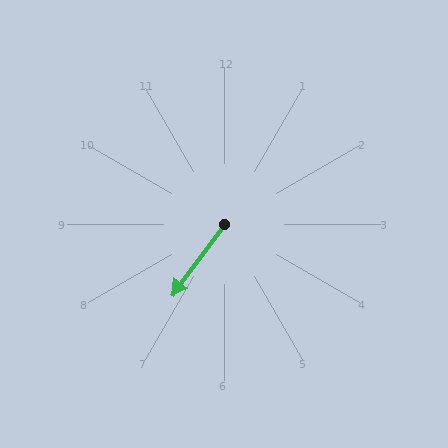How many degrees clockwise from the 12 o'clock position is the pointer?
Approximately 216 degrees.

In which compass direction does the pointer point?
Southwest.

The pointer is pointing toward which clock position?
Roughly 7 o'clock.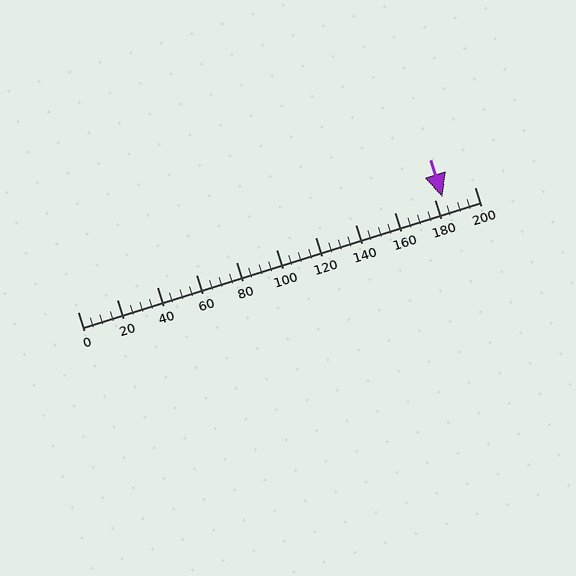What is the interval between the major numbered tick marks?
The major tick marks are spaced 20 units apart.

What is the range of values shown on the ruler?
The ruler shows values from 0 to 200.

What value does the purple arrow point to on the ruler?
The purple arrow points to approximately 184.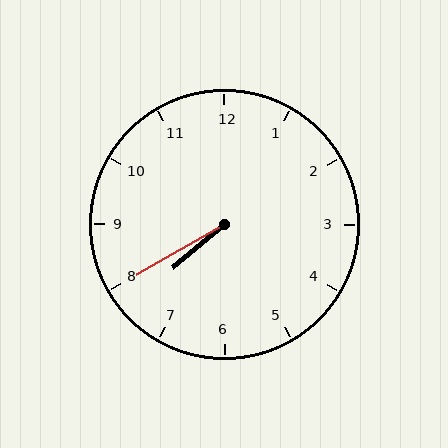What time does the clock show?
7:40.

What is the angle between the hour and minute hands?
Approximately 10 degrees.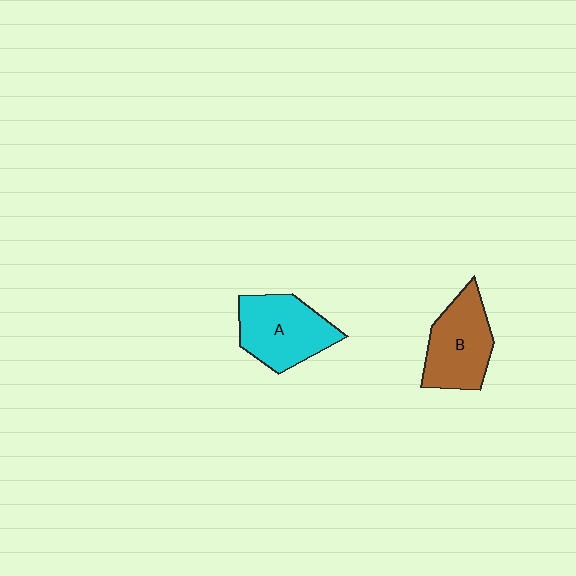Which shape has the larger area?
Shape A (cyan).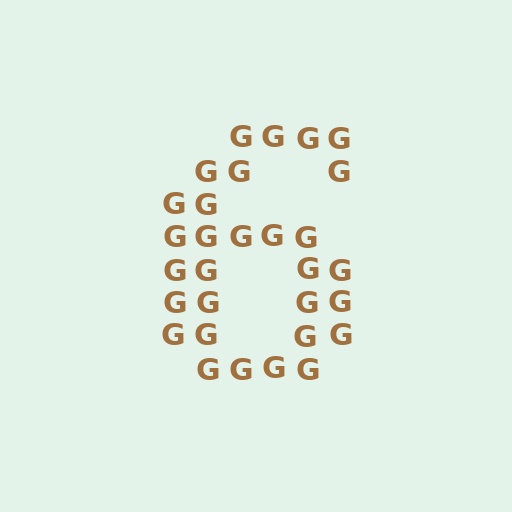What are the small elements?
The small elements are letter G's.